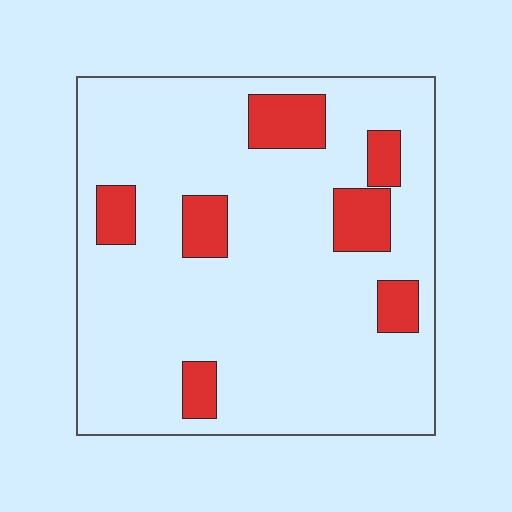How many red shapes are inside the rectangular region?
7.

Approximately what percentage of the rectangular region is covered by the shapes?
Approximately 15%.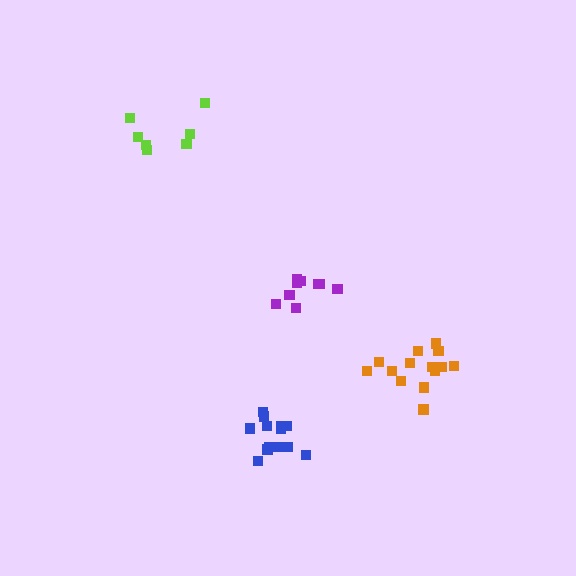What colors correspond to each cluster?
The clusters are colored: purple, blue, lime, orange.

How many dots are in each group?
Group 1: 9 dots, Group 2: 13 dots, Group 3: 8 dots, Group 4: 14 dots (44 total).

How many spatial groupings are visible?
There are 4 spatial groupings.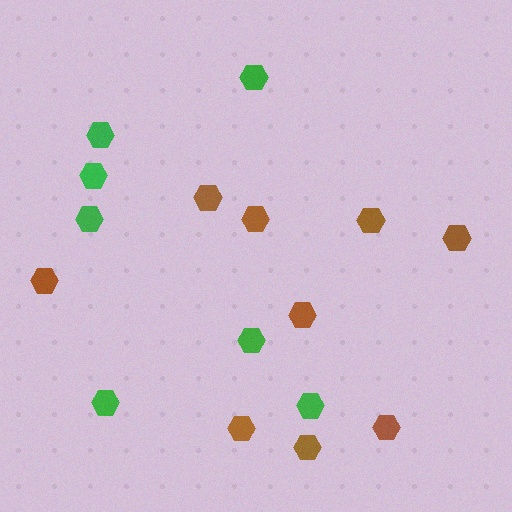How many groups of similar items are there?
There are 2 groups: one group of green hexagons (7) and one group of brown hexagons (9).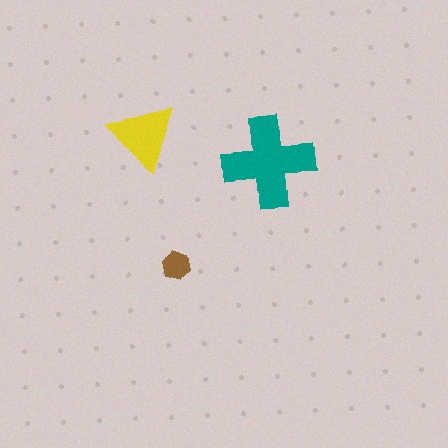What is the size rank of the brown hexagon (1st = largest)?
3rd.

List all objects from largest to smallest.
The teal cross, the yellow triangle, the brown hexagon.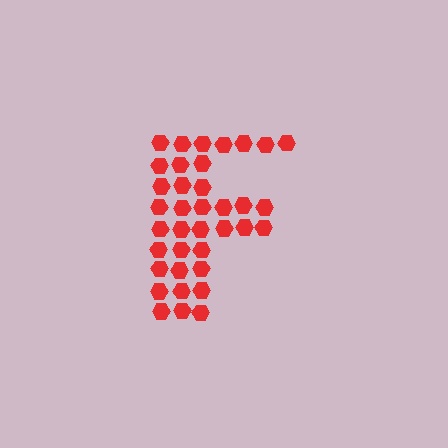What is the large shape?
The large shape is the letter F.